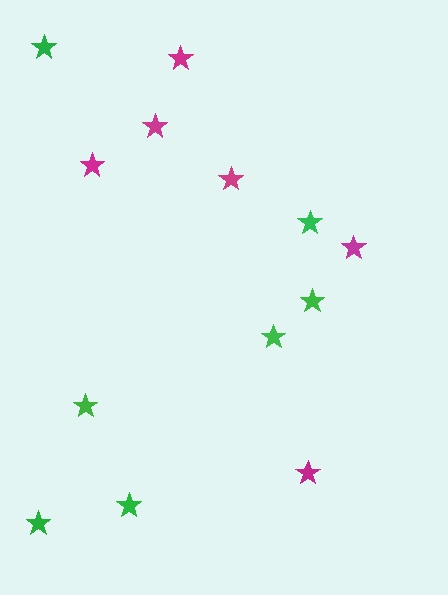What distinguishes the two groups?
There are 2 groups: one group of green stars (7) and one group of magenta stars (6).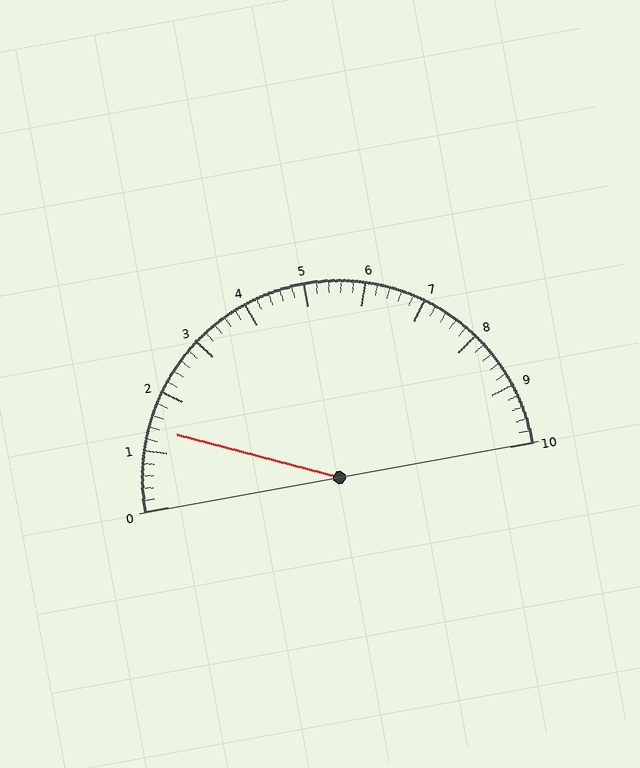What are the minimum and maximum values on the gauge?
The gauge ranges from 0 to 10.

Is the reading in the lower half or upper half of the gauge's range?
The reading is in the lower half of the range (0 to 10).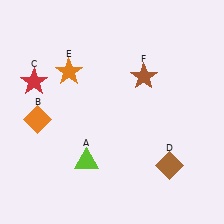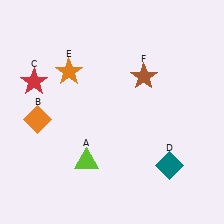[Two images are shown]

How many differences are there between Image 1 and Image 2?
There is 1 difference between the two images.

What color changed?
The diamond (D) changed from brown in Image 1 to teal in Image 2.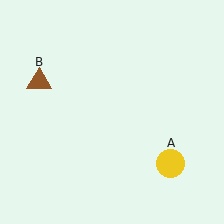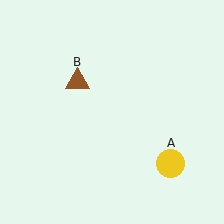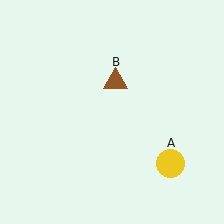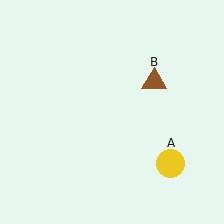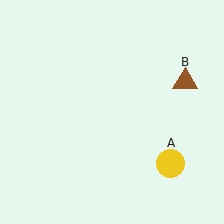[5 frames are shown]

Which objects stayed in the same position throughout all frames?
Yellow circle (object A) remained stationary.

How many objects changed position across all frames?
1 object changed position: brown triangle (object B).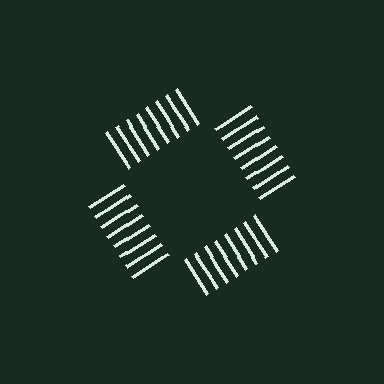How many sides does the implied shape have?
4 sides — the line-ends trace a square.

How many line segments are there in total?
32 — 8 along each of the 4 edges.